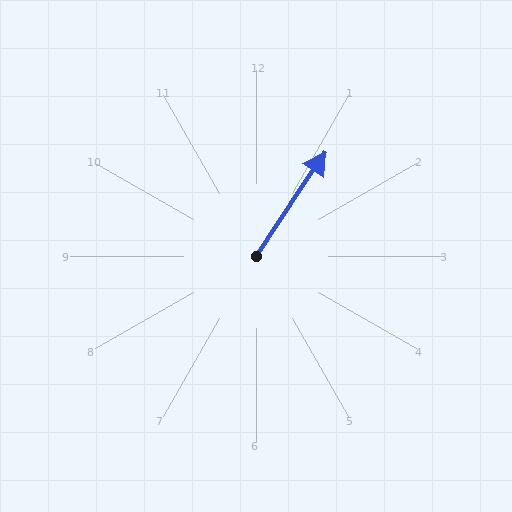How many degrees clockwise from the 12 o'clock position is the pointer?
Approximately 33 degrees.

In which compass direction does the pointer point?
Northeast.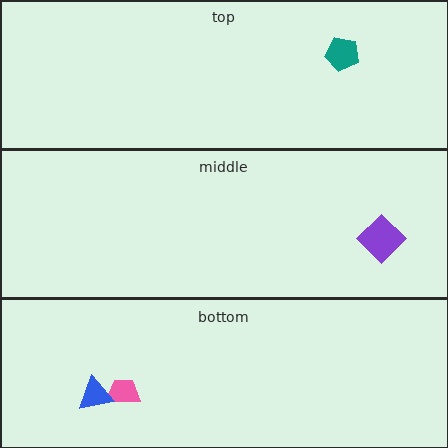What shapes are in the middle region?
The purple diamond.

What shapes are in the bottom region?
The pink trapezoid, the blue triangle.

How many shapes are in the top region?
1.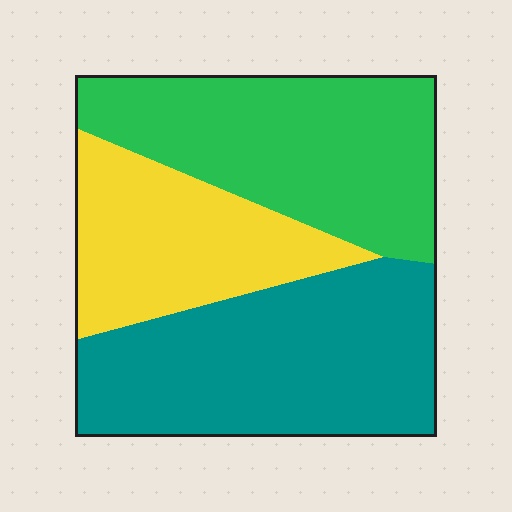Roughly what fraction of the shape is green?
Green covers 35% of the shape.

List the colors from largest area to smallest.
From largest to smallest: teal, green, yellow.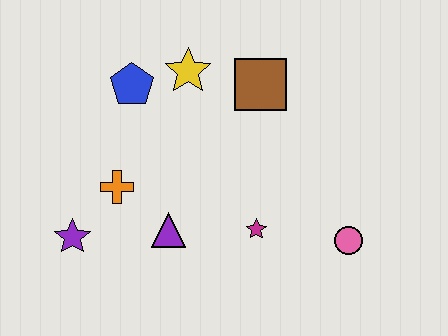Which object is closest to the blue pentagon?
The yellow star is closest to the blue pentagon.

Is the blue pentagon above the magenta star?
Yes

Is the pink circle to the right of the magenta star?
Yes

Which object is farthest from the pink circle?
The purple star is farthest from the pink circle.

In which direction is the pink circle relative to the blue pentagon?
The pink circle is to the right of the blue pentagon.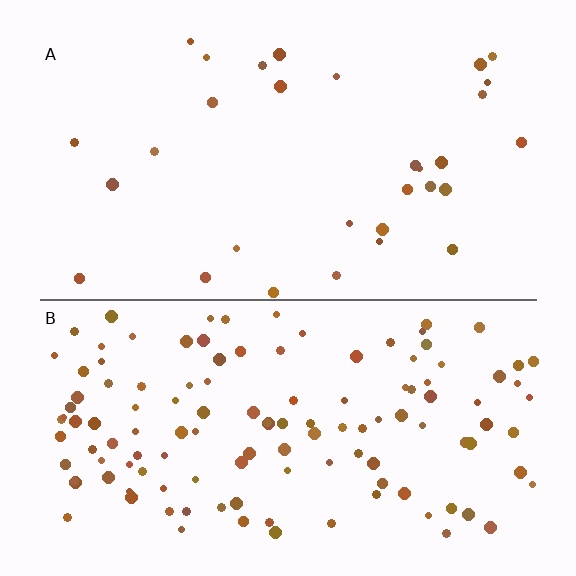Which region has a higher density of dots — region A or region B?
B (the bottom).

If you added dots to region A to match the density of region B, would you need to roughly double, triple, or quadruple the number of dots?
Approximately quadruple.